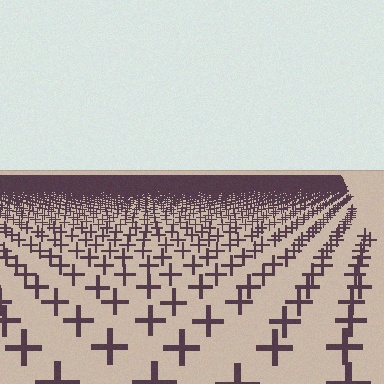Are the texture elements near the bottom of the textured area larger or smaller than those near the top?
Larger. Near the bottom, elements are closer to the viewer and appear at a bigger on-screen size.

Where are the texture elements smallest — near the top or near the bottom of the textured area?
Near the top.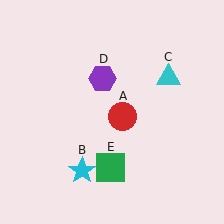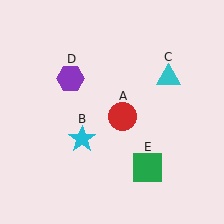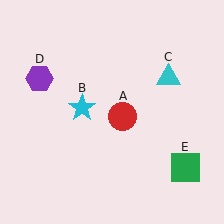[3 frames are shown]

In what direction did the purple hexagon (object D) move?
The purple hexagon (object D) moved left.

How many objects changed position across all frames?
3 objects changed position: cyan star (object B), purple hexagon (object D), green square (object E).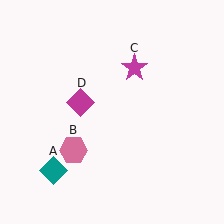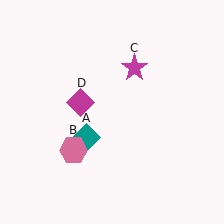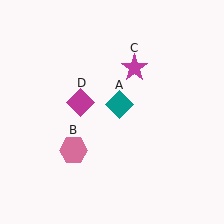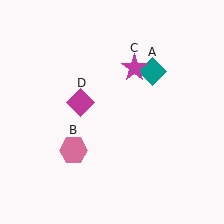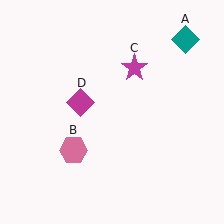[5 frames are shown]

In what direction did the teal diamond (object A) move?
The teal diamond (object A) moved up and to the right.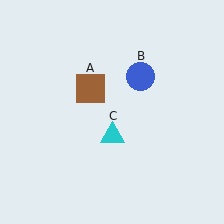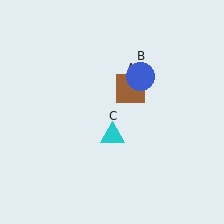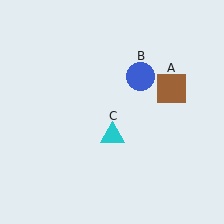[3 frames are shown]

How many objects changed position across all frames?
1 object changed position: brown square (object A).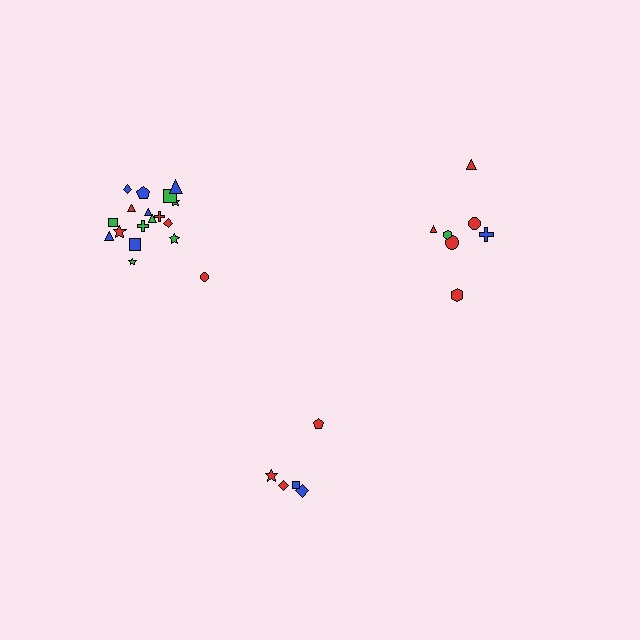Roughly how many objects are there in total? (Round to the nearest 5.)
Roughly 30 objects in total.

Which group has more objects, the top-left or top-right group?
The top-left group.